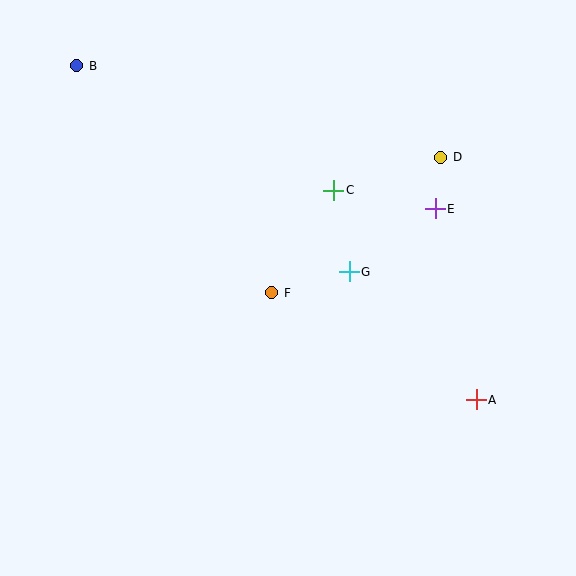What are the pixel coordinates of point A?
Point A is at (476, 400).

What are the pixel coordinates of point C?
Point C is at (334, 190).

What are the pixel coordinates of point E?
Point E is at (435, 209).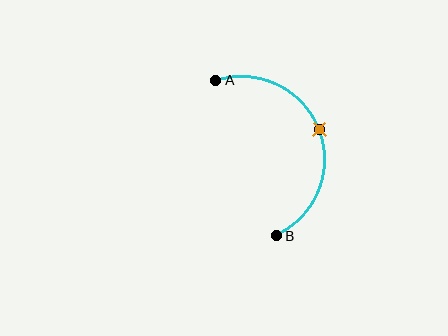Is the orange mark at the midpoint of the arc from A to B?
Yes. The orange mark lies on the arc at equal arc-length from both A and B — it is the arc midpoint.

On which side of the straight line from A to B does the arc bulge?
The arc bulges to the right of the straight line connecting A and B.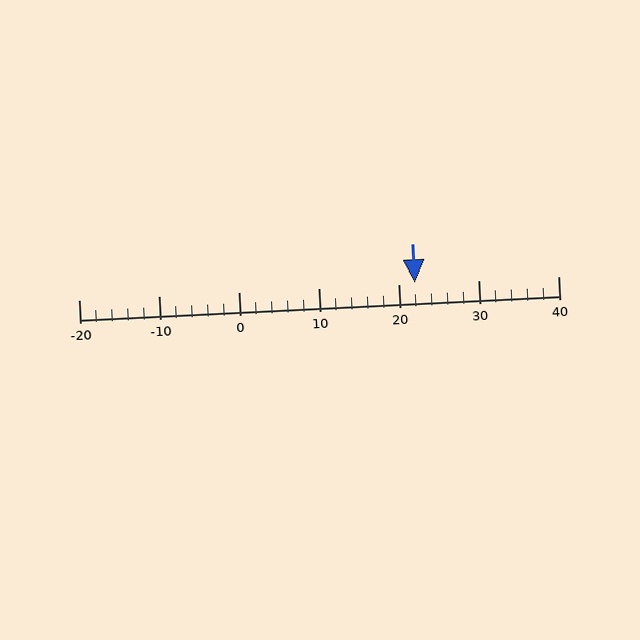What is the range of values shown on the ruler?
The ruler shows values from -20 to 40.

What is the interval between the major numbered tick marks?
The major tick marks are spaced 10 units apart.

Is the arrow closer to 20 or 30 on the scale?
The arrow is closer to 20.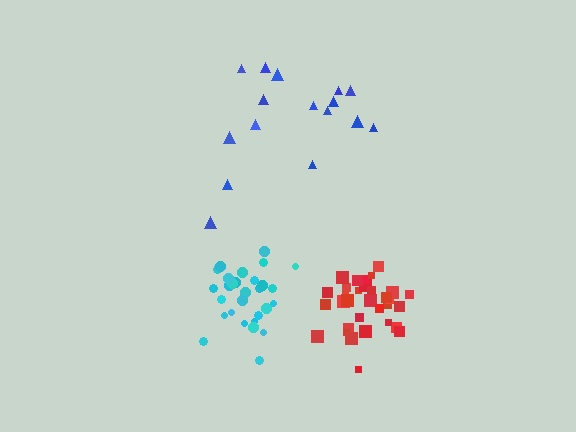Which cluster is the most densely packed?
Red.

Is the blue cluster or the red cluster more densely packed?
Red.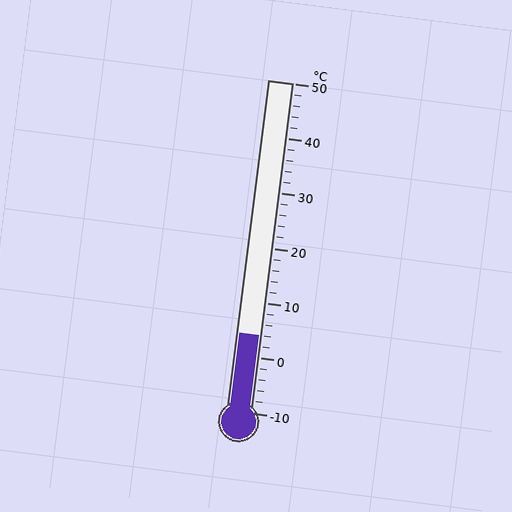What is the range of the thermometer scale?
The thermometer scale ranges from -10°C to 50°C.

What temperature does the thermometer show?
The thermometer shows approximately 4°C.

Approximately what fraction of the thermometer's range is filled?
The thermometer is filled to approximately 25% of its range.